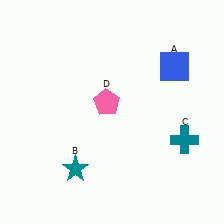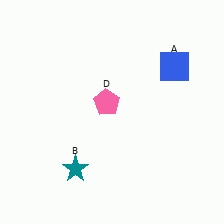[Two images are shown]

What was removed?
The teal cross (C) was removed in Image 2.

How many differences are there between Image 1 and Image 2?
There is 1 difference between the two images.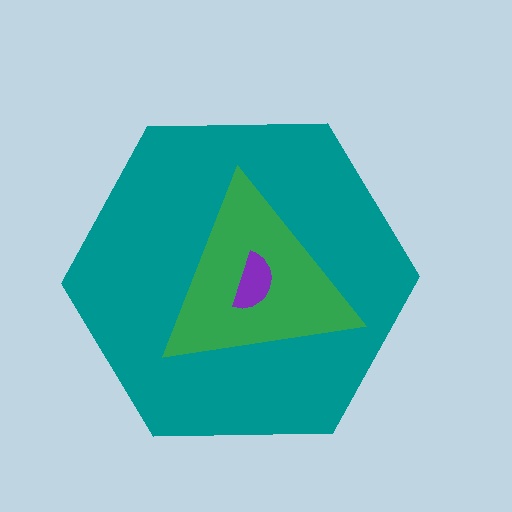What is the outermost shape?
The teal hexagon.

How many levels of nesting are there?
3.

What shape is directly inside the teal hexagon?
The green triangle.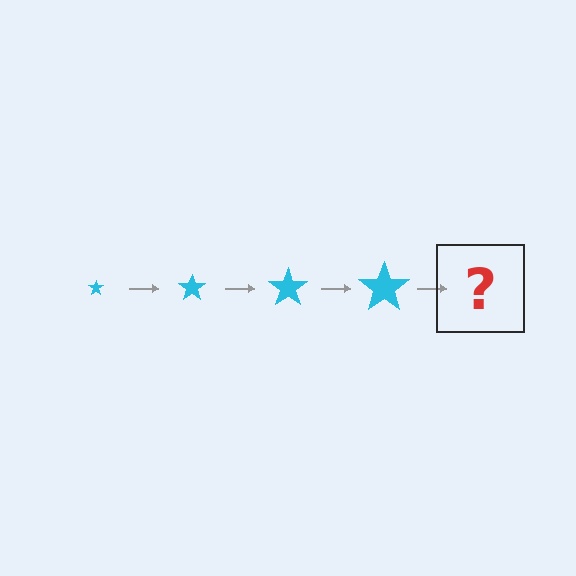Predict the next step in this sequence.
The next step is a cyan star, larger than the previous one.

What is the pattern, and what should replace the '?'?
The pattern is that the star gets progressively larger each step. The '?' should be a cyan star, larger than the previous one.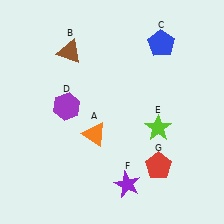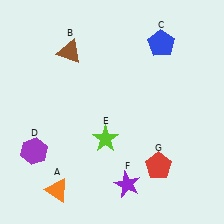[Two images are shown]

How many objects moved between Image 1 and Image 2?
3 objects moved between the two images.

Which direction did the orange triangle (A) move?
The orange triangle (A) moved down.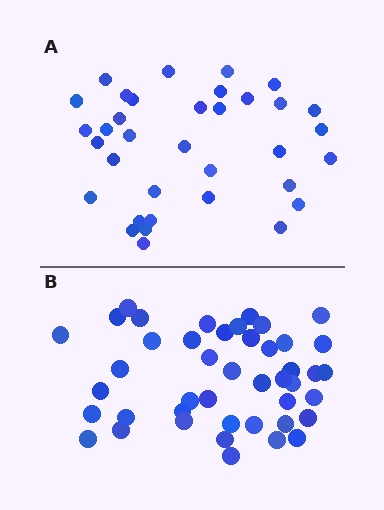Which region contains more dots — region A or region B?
Region B (the bottom region) has more dots.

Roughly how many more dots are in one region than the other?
Region B has roughly 8 or so more dots than region A.